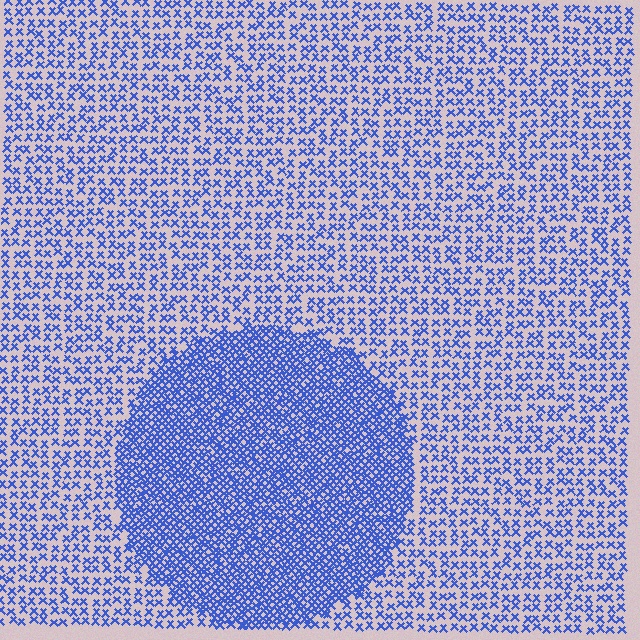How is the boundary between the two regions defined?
The boundary is defined by a change in element density (approximately 2.3x ratio). All elements are the same color, size, and shape.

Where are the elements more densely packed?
The elements are more densely packed inside the circle boundary.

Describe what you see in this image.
The image contains small blue elements arranged at two different densities. A circle-shaped region is visible where the elements are more densely packed than the surrounding area.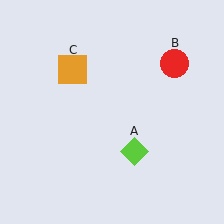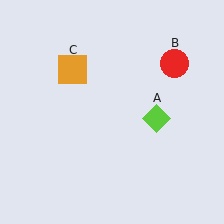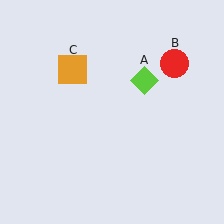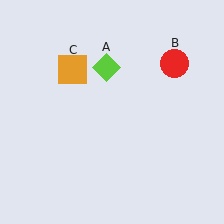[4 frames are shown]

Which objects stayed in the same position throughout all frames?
Red circle (object B) and orange square (object C) remained stationary.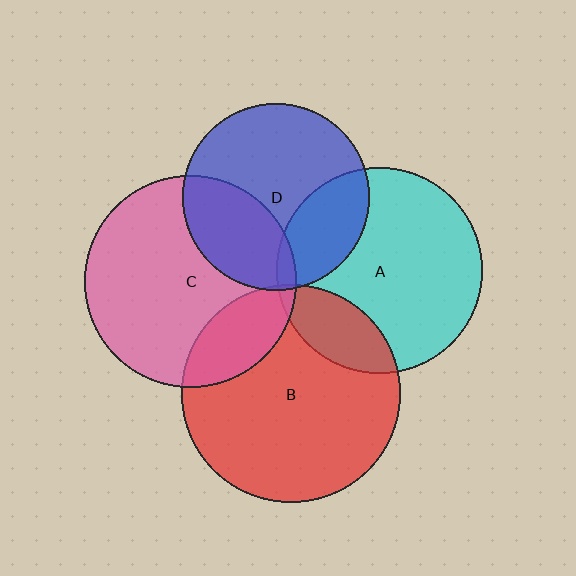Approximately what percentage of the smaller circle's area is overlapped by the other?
Approximately 30%.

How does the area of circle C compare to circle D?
Approximately 1.3 times.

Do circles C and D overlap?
Yes.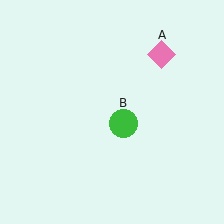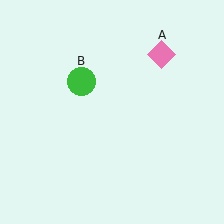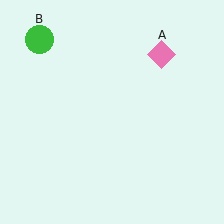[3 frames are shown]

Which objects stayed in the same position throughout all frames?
Pink diamond (object A) remained stationary.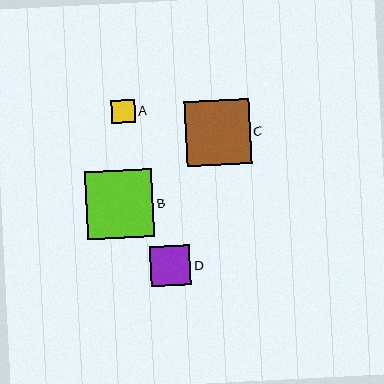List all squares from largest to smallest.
From largest to smallest: B, C, D, A.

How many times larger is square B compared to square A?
Square B is approximately 2.8 times the size of square A.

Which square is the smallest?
Square A is the smallest with a size of approximately 24 pixels.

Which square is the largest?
Square B is the largest with a size of approximately 68 pixels.